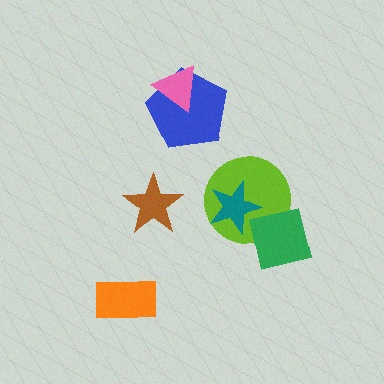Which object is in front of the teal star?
The green square is in front of the teal star.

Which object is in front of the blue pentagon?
The pink triangle is in front of the blue pentagon.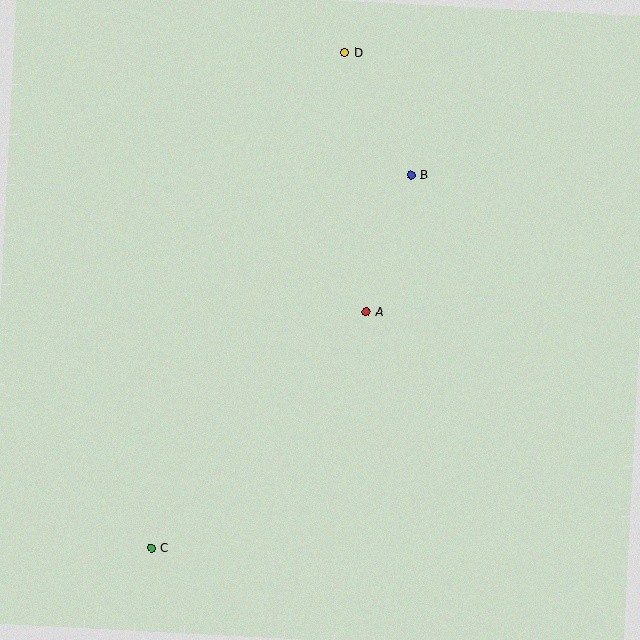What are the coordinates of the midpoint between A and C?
The midpoint between A and C is at (259, 430).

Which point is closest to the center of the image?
Point A at (366, 312) is closest to the center.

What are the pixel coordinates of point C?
Point C is at (151, 548).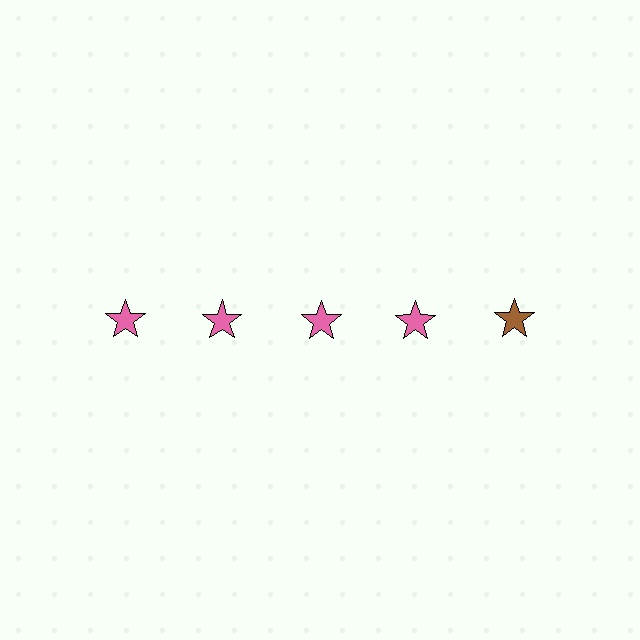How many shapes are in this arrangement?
There are 5 shapes arranged in a grid pattern.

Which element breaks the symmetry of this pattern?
The brown star in the top row, rightmost column breaks the symmetry. All other shapes are pink stars.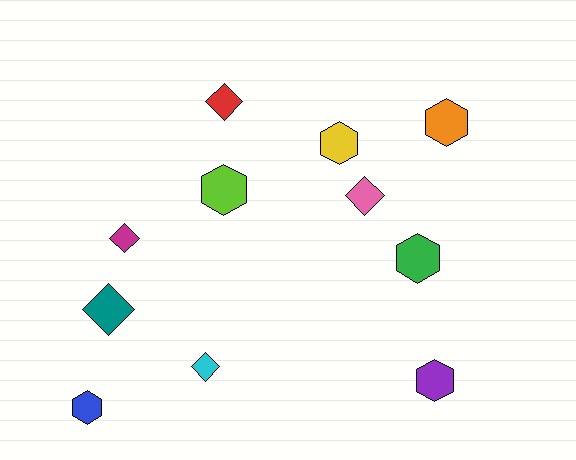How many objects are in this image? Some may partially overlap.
There are 11 objects.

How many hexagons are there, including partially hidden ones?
There are 6 hexagons.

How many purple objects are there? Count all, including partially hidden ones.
There is 1 purple object.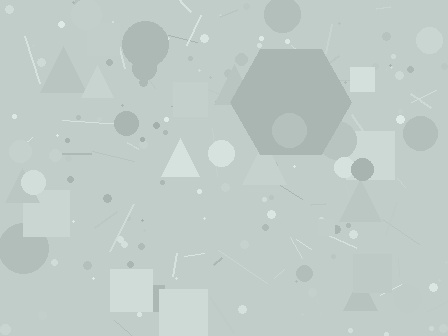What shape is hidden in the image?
A hexagon is hidden in the image.